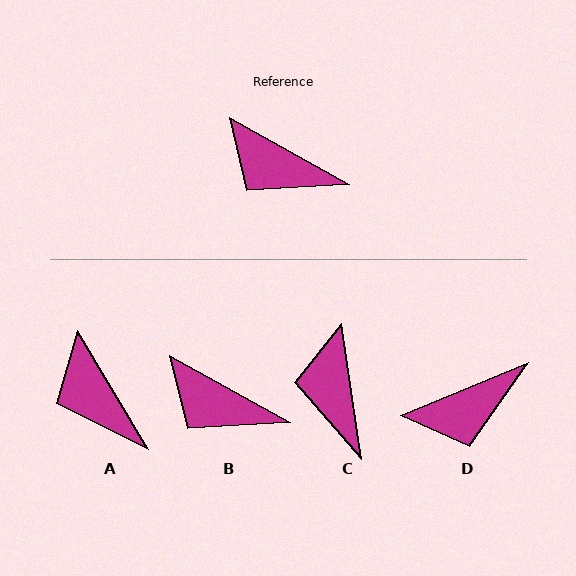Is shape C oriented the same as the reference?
No, it is off by about 52 degrees.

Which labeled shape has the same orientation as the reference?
B.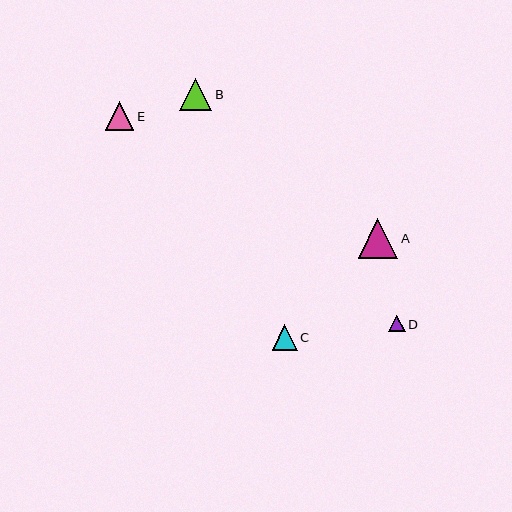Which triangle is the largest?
Triangle A is the largest with a size of approximately 40 pixels.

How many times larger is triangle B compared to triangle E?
Triangle B is approximately 1.1 times the size of triangle E.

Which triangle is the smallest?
Triangle D is the smallest with a size of approximately 17 pixels.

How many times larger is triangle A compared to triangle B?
Triangle A is approximately 1.2 times the size of triangle B.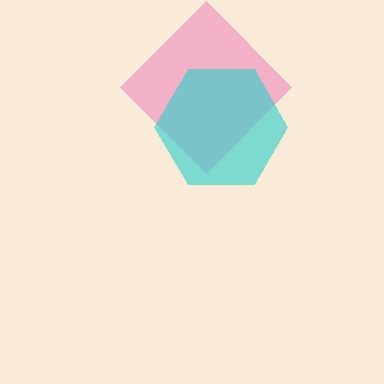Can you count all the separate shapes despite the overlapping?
Yes, there are 2 separate shapes.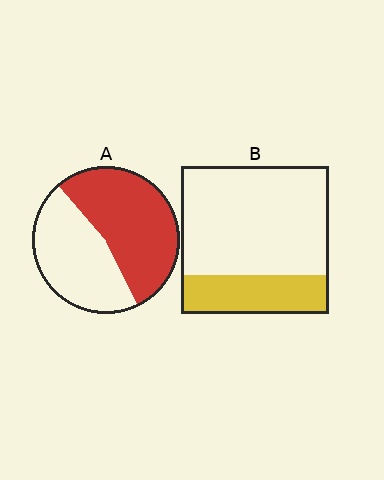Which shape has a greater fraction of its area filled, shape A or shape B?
Shape A.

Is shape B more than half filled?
No.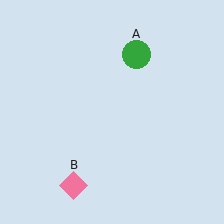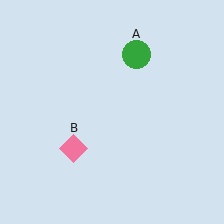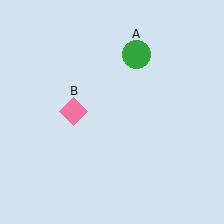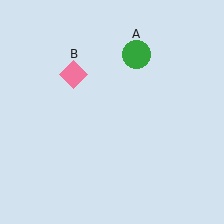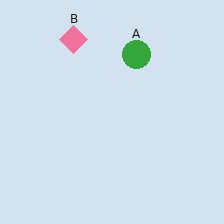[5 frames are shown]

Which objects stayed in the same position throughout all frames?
Green circle (object A) remained stationary.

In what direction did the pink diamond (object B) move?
The pink diamond (object B) moved up.